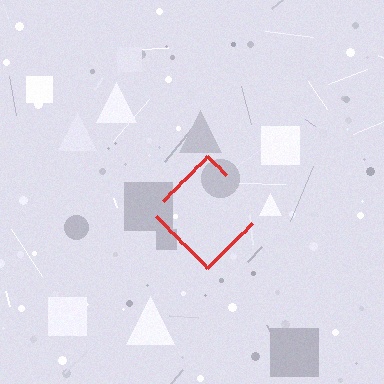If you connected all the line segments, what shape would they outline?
They would outline a diamond.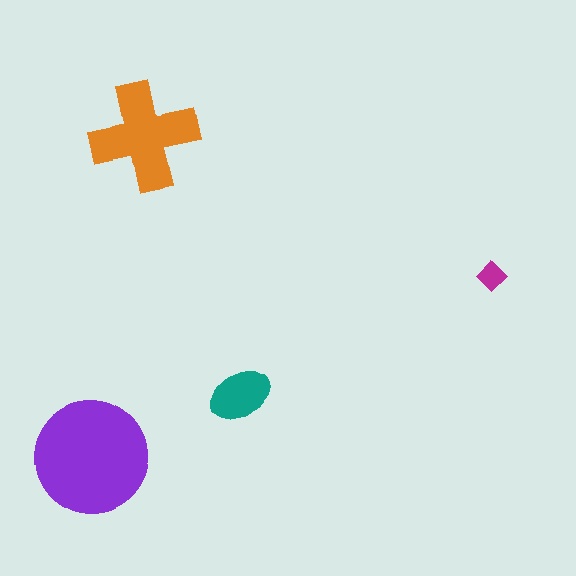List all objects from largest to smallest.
The purple circle, the orange cross, the teal ellipse, the magenta diamond.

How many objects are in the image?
There are 4 objects in the image.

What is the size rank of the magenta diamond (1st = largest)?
4th.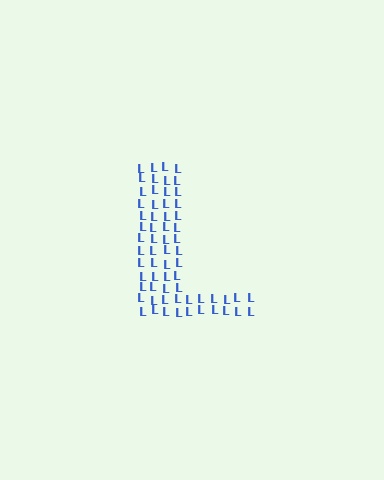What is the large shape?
The large shape is the letter L.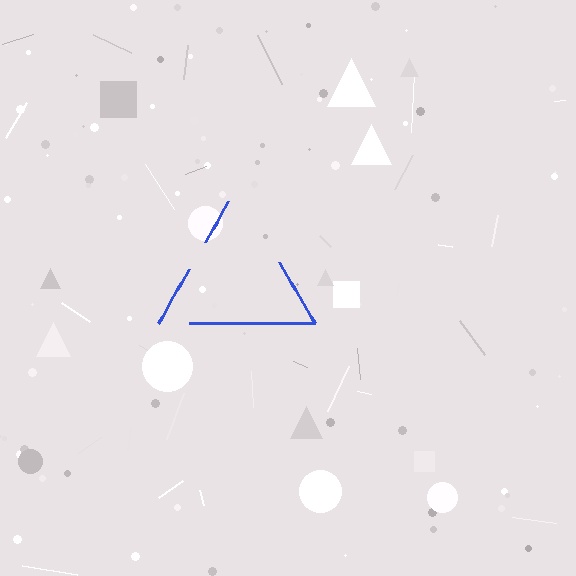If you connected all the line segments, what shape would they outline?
They would outline a triangle.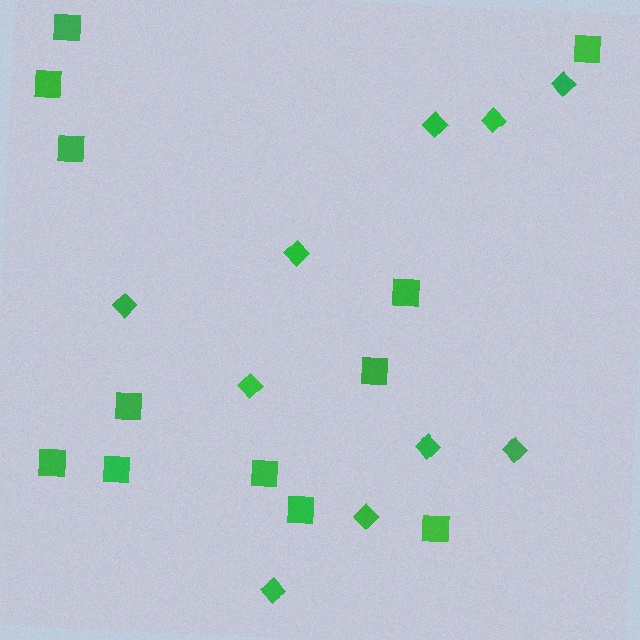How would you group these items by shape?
There are 2 groups: one group of diamonds (10) and one group of squares (12).